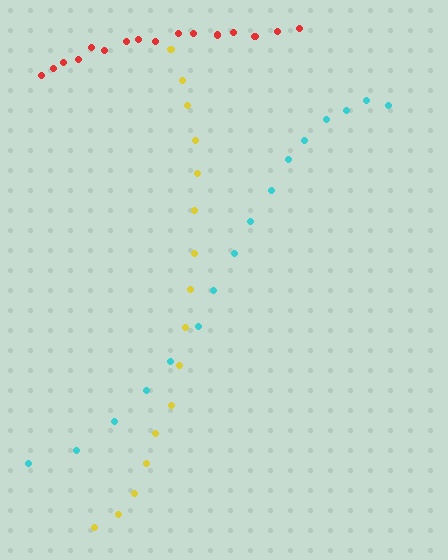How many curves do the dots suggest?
There are 3 distinct paths.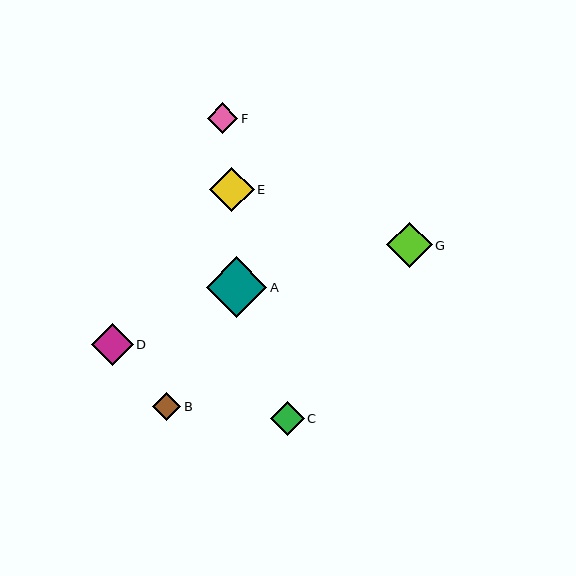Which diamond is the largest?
Diamond A is the largest with a size of approximately 60 pixels.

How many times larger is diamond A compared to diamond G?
Diamond A is approximately 1.3 times the size of diamond G.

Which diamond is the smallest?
Diamond B is the smallest with a size of approximately 28 pixels.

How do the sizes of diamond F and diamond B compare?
Diamond F and diamond B are approximately the same size.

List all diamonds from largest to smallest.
From largest to smallest: A, G, E, D, C, F, B.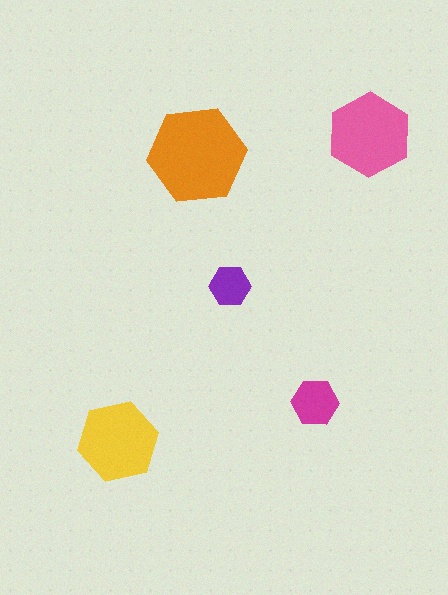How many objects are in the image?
There are 5 objects in the image.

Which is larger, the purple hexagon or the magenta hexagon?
The magenta one.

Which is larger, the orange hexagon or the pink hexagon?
The orange one.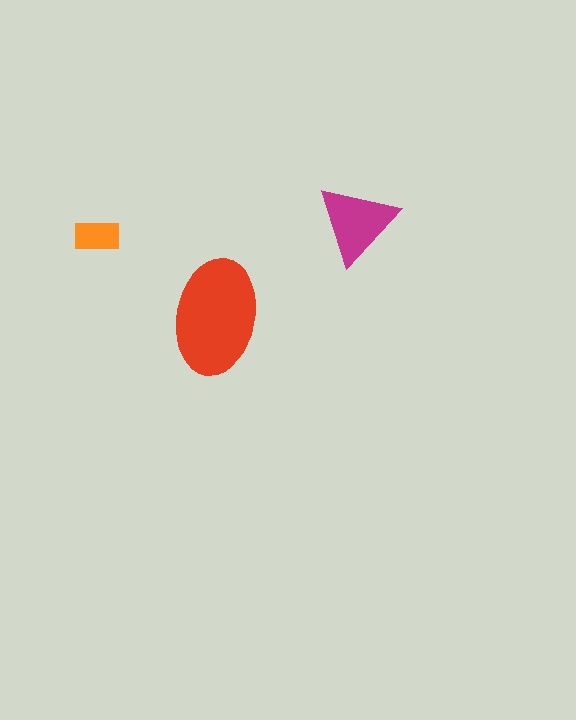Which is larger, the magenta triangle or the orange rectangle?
The magenta triangle.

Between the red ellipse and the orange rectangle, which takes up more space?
The red ellipse.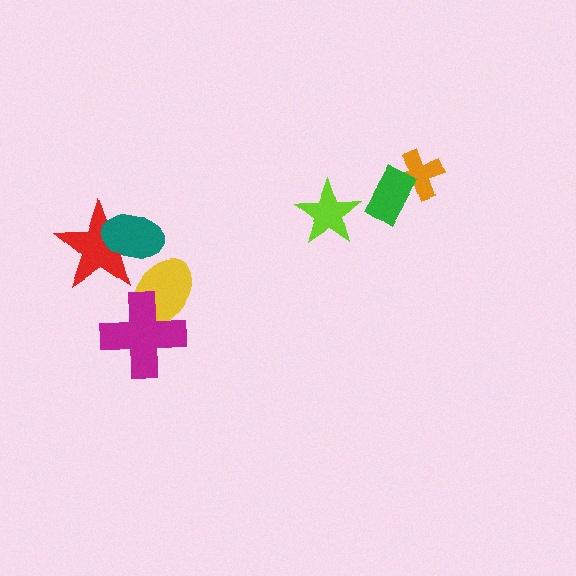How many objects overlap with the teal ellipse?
1 object overlaps with the teal ellipse.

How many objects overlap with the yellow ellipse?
2 objects overlap with the yellow ellipse.